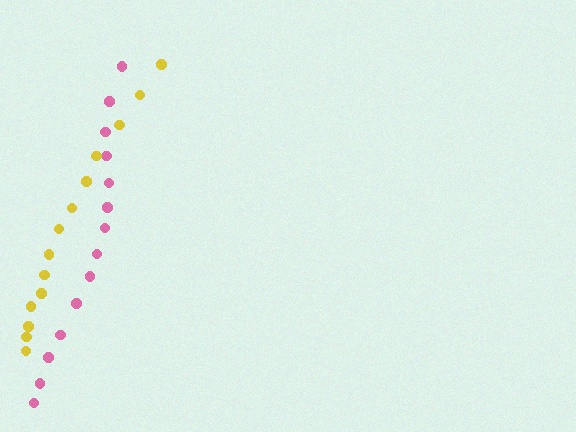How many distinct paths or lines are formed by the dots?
There are 2 distinct paths.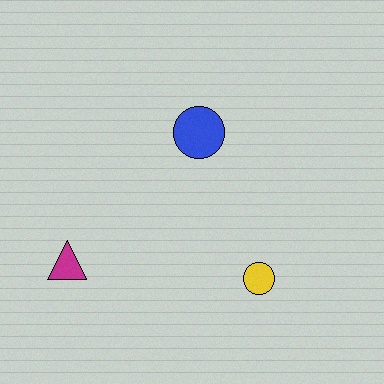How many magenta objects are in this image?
There is 1 magenta object.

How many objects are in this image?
There are 3 objects.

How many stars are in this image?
There are no stars.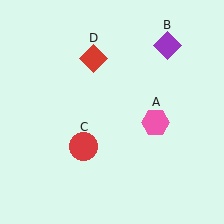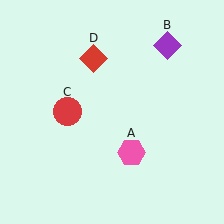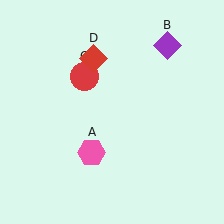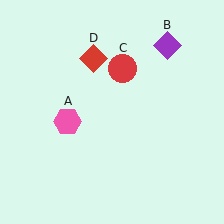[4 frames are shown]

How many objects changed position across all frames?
2 objects changed position: pink hexagon (object A), red circle (object C).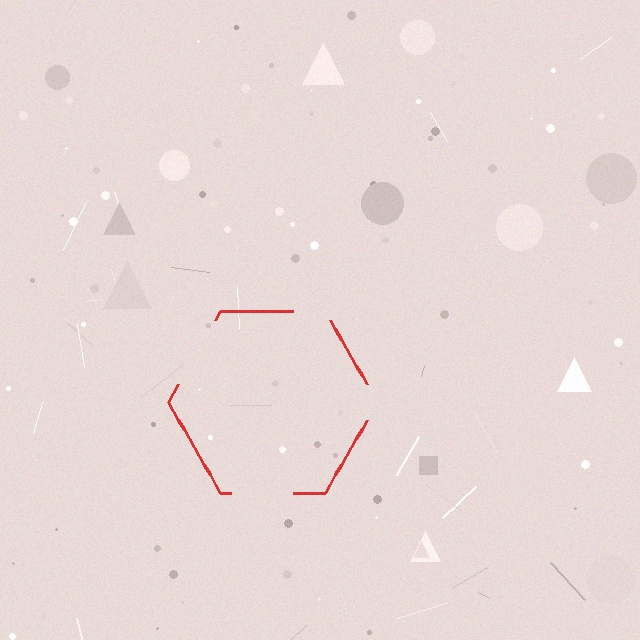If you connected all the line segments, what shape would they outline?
They would outline a hexagon.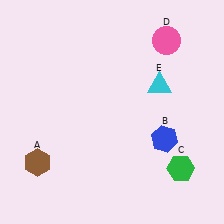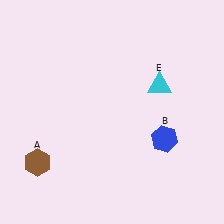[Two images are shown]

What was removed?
The green hexagon (C), the pink circle (D) were removed in Image 2.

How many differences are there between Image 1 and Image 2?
There are 2 differences between the two images.